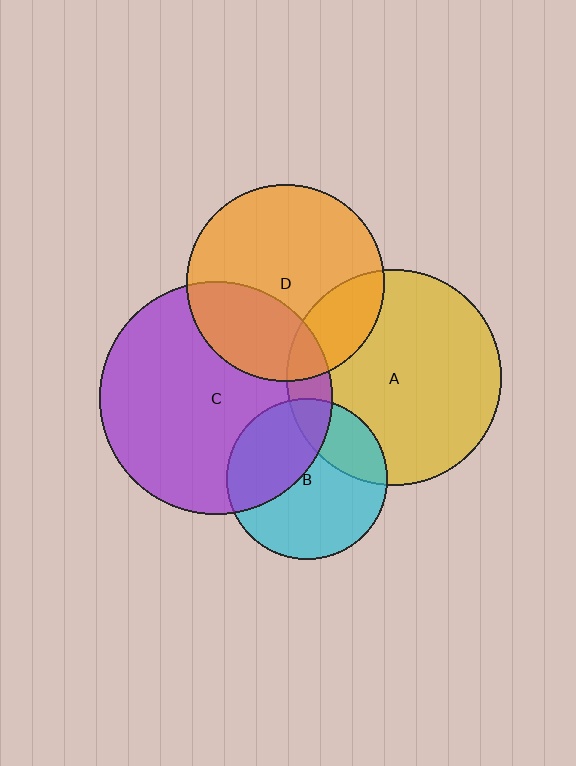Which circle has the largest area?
Circle C (purple).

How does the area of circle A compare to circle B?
Approximately 1.8 times.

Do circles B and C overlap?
Yes.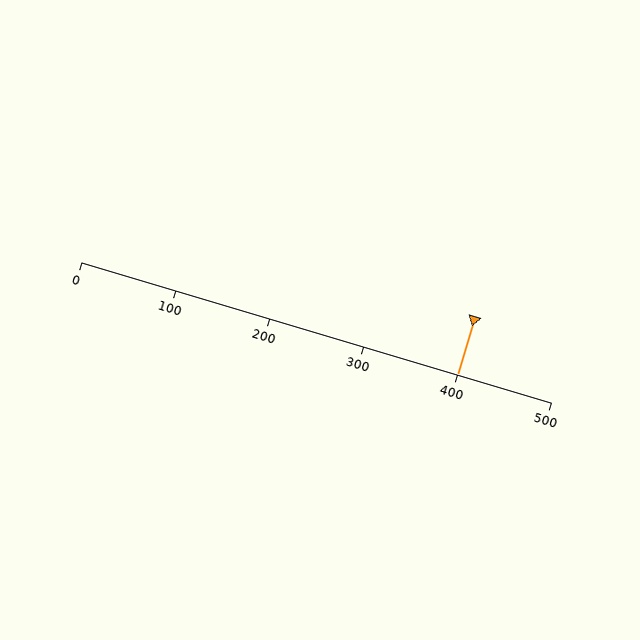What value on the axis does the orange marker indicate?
The marker indicates approximately 400.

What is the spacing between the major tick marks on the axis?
The major ticks are spaced 100 apart.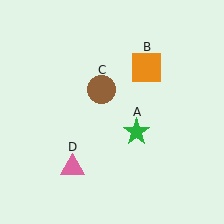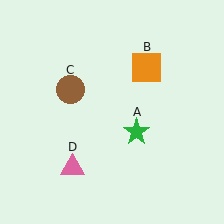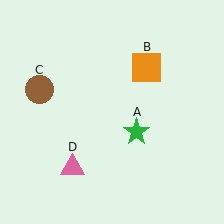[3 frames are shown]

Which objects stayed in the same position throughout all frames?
Green star (object A) and orange square (object B) and pink triangle (object D) remained stationary.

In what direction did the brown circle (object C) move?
The brown circle (object C) moved left.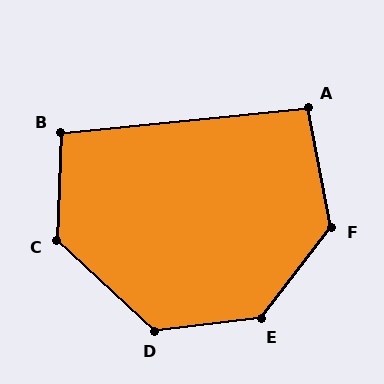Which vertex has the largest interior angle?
E, at approximately 135 degrees.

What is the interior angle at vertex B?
Approximately 98 degrees (obtuse).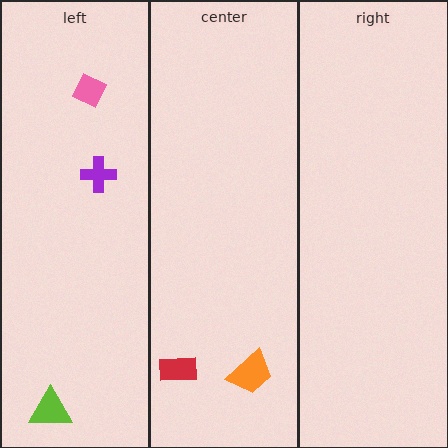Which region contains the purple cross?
The left region.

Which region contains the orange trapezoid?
The center region.